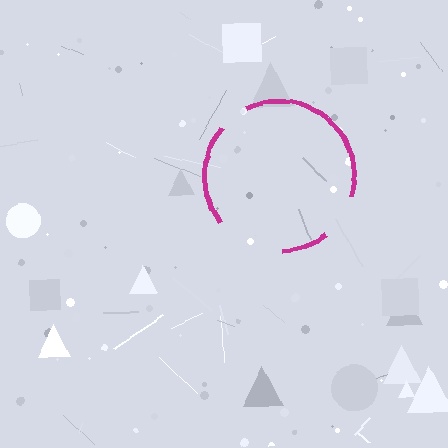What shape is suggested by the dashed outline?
The dashed outline suggests a circle.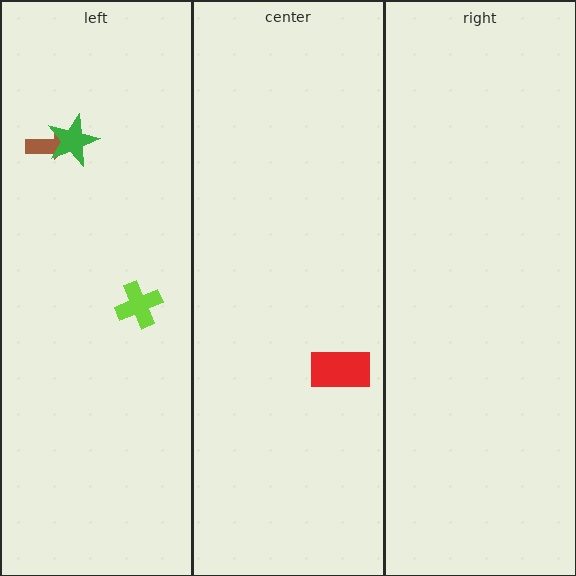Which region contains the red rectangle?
The center region.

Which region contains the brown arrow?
The left region.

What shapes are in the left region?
The brown arrow, the green star, the lime cross.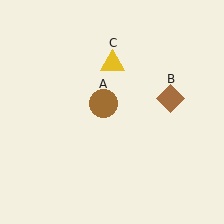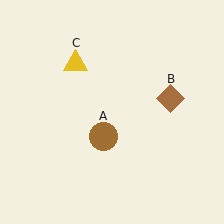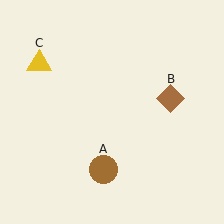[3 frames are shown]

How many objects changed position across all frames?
2 objects changed position: brown circle (object A), yellow triangle (object C).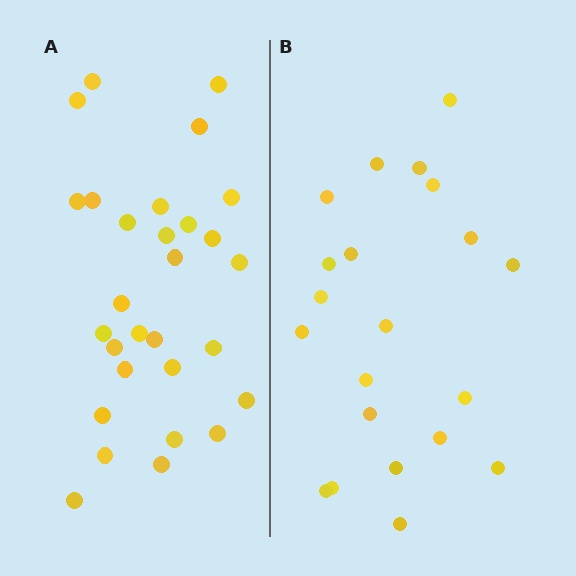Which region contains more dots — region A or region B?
Region A (the left region) has more dots.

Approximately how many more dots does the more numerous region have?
Region A has roughly 8 or so more dots than region B.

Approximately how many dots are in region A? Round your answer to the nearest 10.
About 30 dots. (The exact count is 29, which rounds to 30.)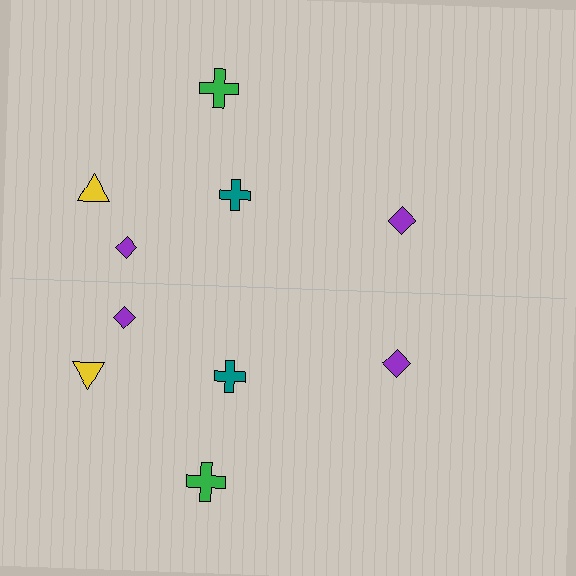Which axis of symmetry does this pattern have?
The pattern has a horizontal axis of symmetry running through the center of the image.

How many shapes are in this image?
There are 10 shapes in this image.